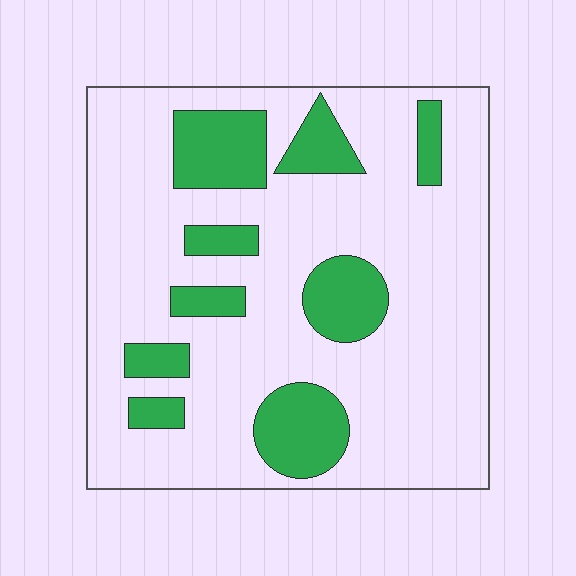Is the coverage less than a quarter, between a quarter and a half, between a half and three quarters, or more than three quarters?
Less than a quarter.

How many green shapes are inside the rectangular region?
9.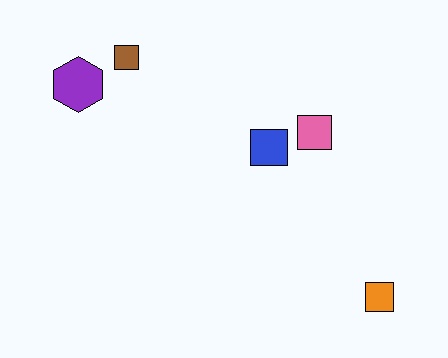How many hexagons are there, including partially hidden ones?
There is 1 hexagon.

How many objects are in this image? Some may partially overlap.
There are 5 objects.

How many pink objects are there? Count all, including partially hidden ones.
There is 1 pink object.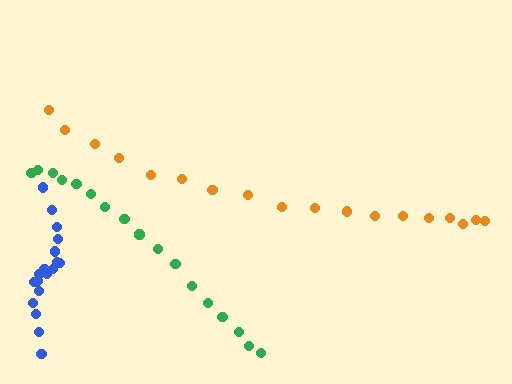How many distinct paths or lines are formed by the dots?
There are 3 distinct paths.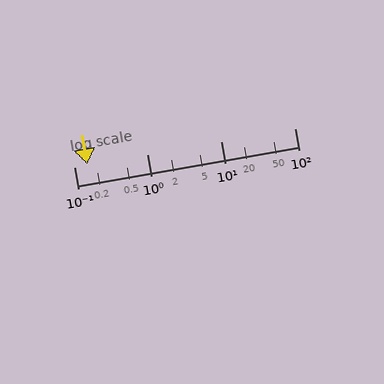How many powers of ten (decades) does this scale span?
The scale spans 3 decades, from 0.1 to 100.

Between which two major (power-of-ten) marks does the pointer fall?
The pointer is between 0.1 and 1.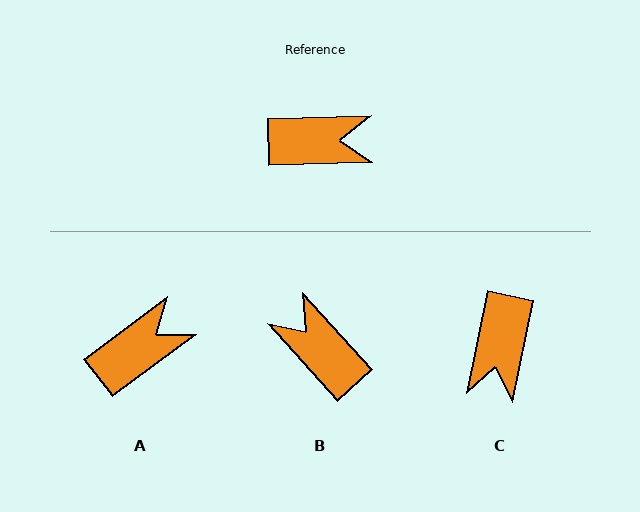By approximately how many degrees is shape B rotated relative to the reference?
Approximately 131 degrees counter-clockwise.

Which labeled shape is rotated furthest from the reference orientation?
B, about 131 degrees away.